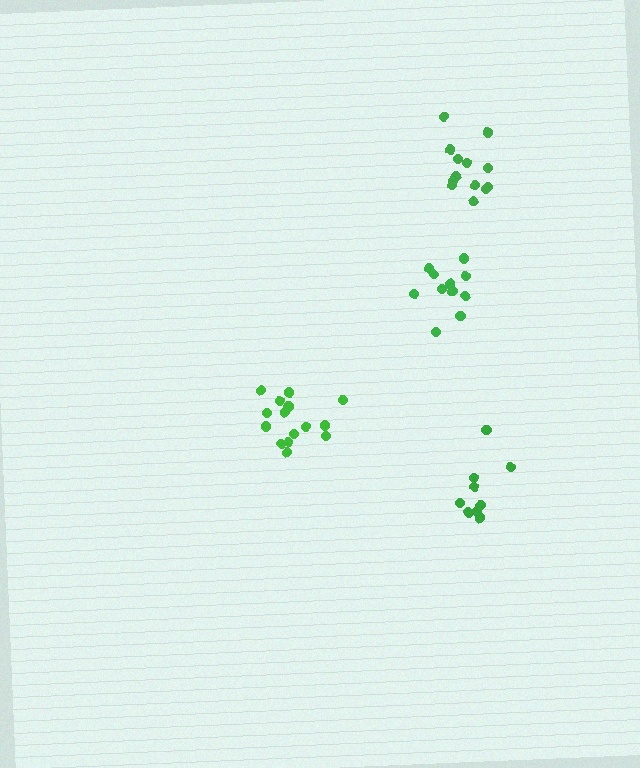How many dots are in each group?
Group 1: 11 dots, Group 2: 13 dots, Group 3: 15 dots, Group 4: 9 dots (48 total).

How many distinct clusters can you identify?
There are 4 distinct clusters.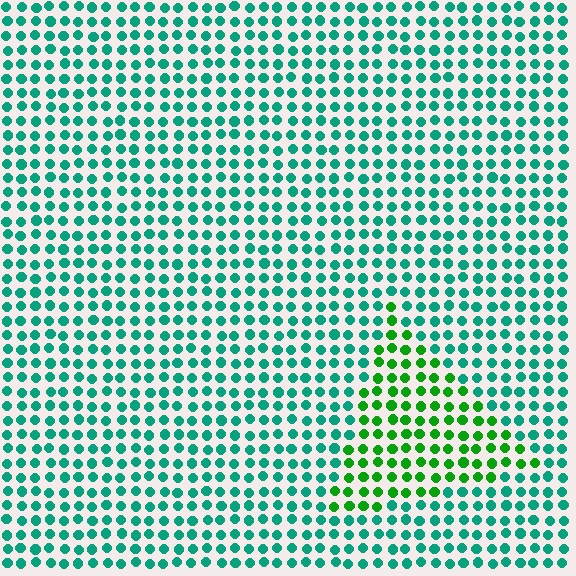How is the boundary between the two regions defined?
The boundary is defined purely by a slight shift in hue (about 43 degrees). Spacing, size, and orientation are identical on both sides.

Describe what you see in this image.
The image is filled with small teal elements in a uniform arrangement. A triangle-shaped region is visible where the elements are tinted to a slightly different hue, forming a subtle color boundary.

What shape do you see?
I see a triangle.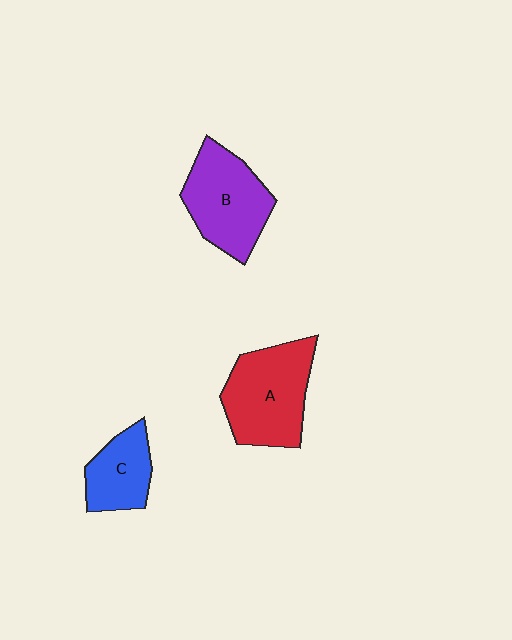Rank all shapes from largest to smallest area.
From largest to smallest: A (red), B (purple), C (blue).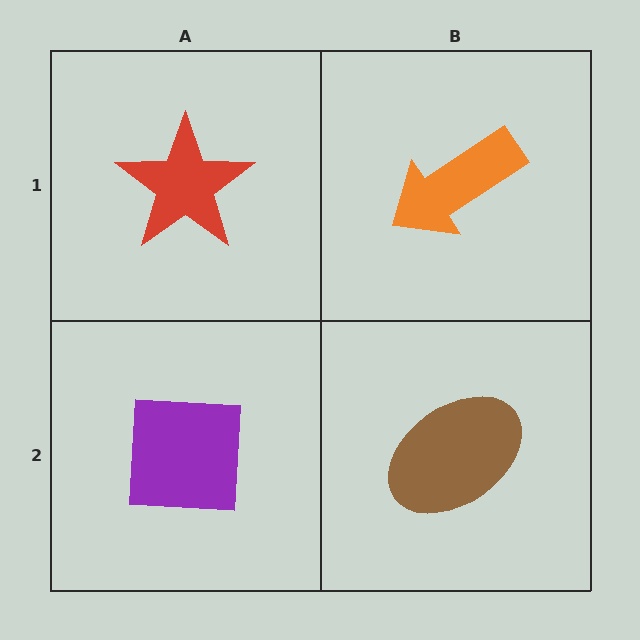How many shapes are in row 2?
2 shapes.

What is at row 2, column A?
A purple square.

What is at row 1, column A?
A red star.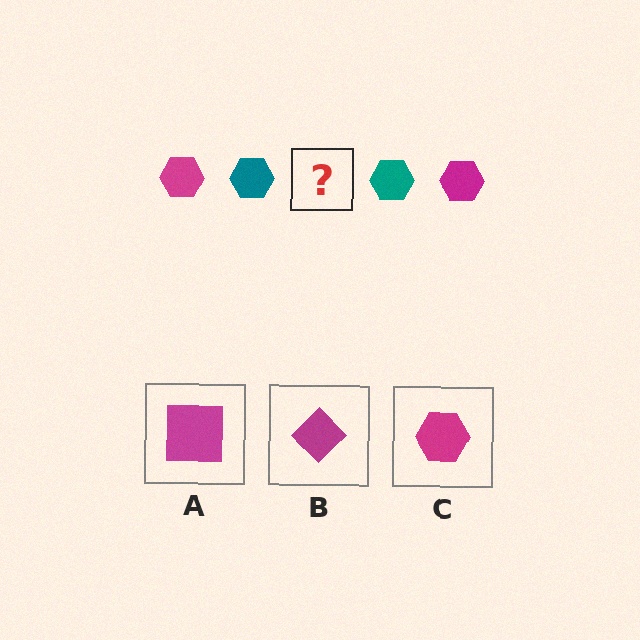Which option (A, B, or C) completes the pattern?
C.